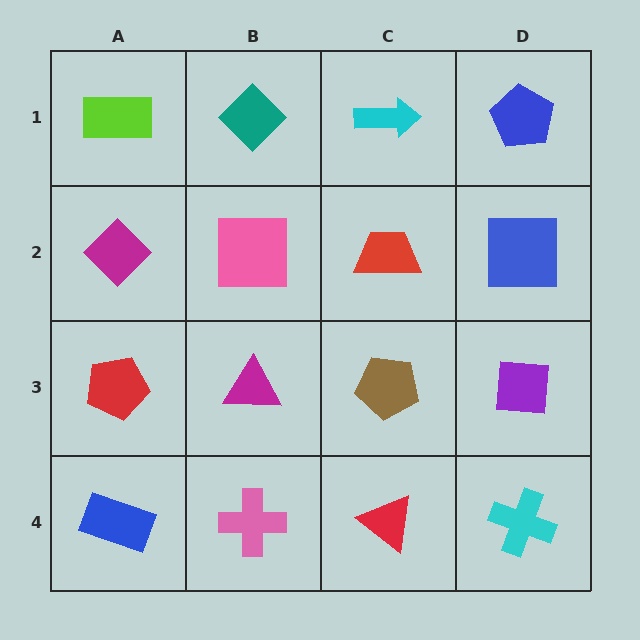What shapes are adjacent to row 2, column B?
A teal diamond (row 1, column B), a magenta triangle (row 3, column B), a magenta diamond (row 2, column A), a red trapezoid (row 2, column C).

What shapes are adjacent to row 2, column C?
A cyan arrow (row 1, column C), a brown pentagon (row 3, column C), a pink square (row 2, column B), a blue square (row 2, column D).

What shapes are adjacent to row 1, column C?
A red trapezoid (row 2, column C), a teal diamond (row 1, column B), a blue pentagon (row 1, column D).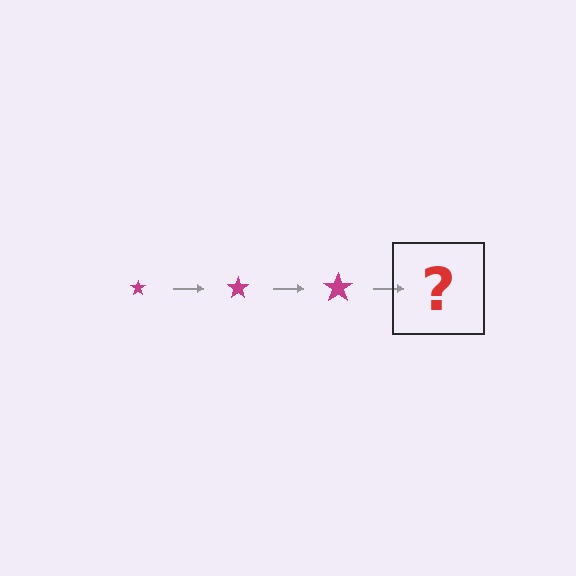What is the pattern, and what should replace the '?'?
The pattern is that the star gets progressively larger each step. The '?' should be a magenta star, larger than the previous one.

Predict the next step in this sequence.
The next step is a magenta star, larger than the previous one.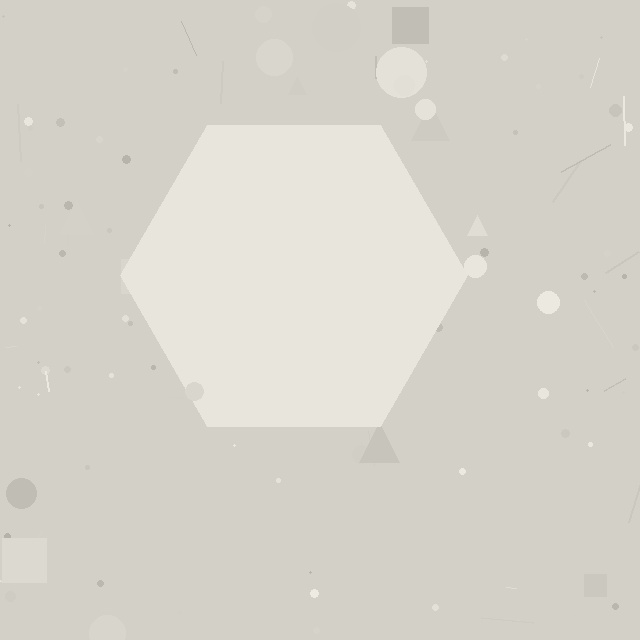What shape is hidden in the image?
A hexagon is hidden in the image.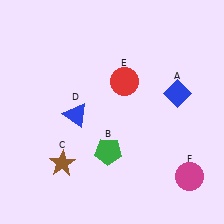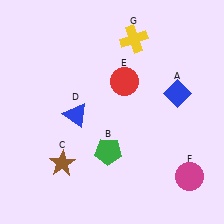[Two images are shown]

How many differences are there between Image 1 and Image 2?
There is 1 difference between the two images.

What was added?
A yellow cross (G) was added in Image 2.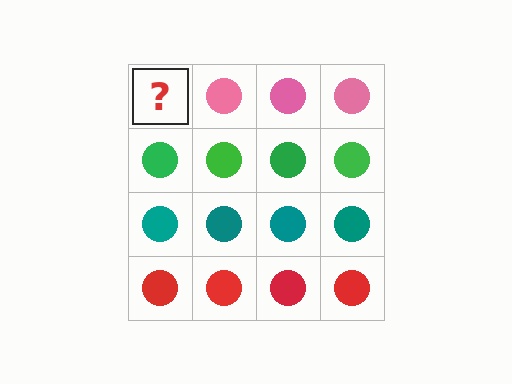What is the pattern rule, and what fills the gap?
The rule is that each row has a consistent color. The gap should be filled with a pink circle.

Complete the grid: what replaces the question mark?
The question mark should be replaced with a pink circle.